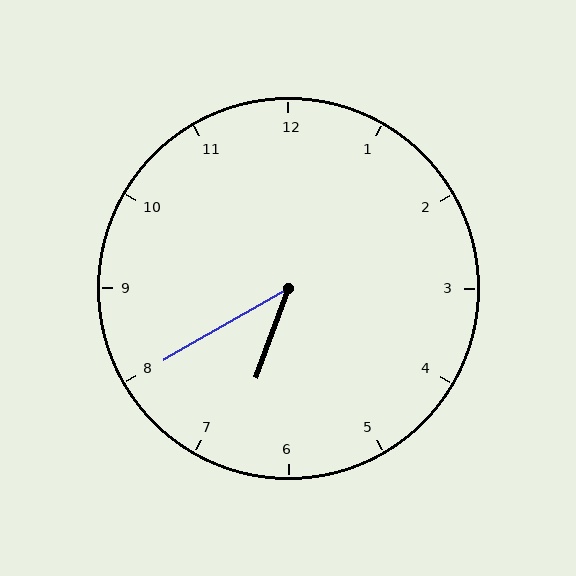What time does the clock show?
6:40.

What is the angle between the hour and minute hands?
Approximately 40 degrees.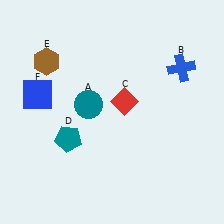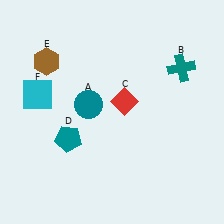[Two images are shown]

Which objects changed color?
B changed from blue to teal. F changed from blue to cyan.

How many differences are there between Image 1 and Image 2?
There are 2 differences between the two images.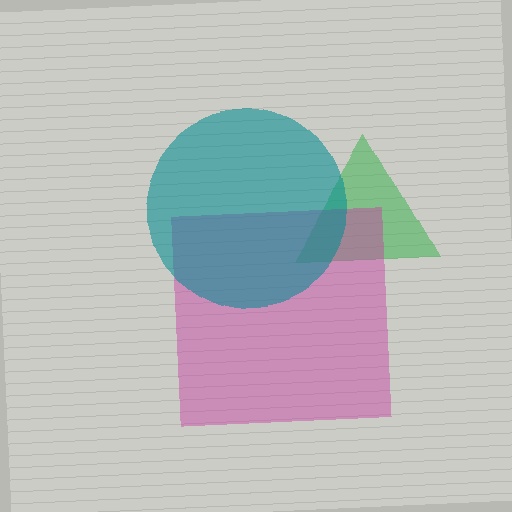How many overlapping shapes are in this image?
There are 3 overlapping shapes in the image.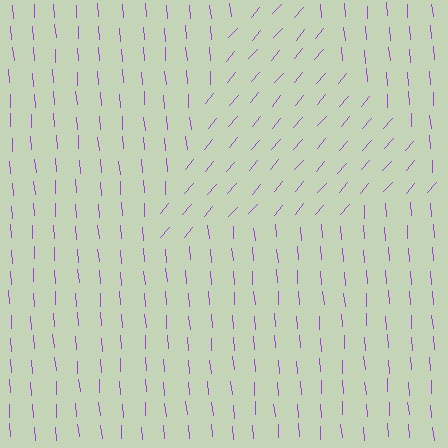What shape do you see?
I see a triangle.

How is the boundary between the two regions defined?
The boundary is defined purely by a change in line orientation (approximately 45 degrees difference). All lines are the same color and thickness.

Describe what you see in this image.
The image is filled with small purple line segments. A triangle region in the image has lines oriented differently from the surrounding lines, creating a visible texture boundary.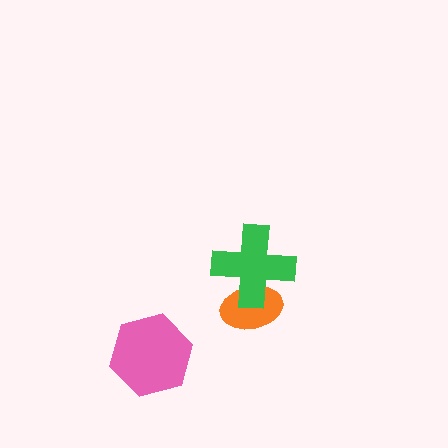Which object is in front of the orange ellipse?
The green cross is in front of the orange ellipse.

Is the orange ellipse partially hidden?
Yes, it is partially covered by another shape.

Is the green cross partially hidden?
No, no other shape covers it.